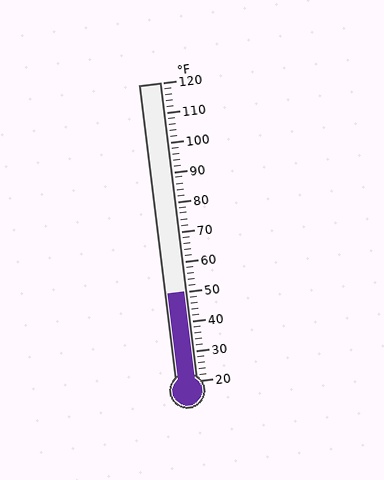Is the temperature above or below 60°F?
The temperature is below 60°F.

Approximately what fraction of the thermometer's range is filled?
The thermometer is filled to approximately 30% of its range.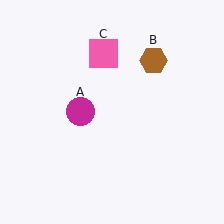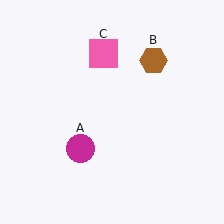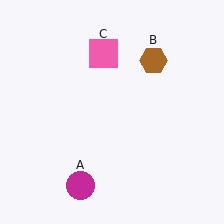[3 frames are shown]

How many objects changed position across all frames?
1 object changed position: magenta circle (object A).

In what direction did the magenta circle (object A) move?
The magenta circle (object A) moved down.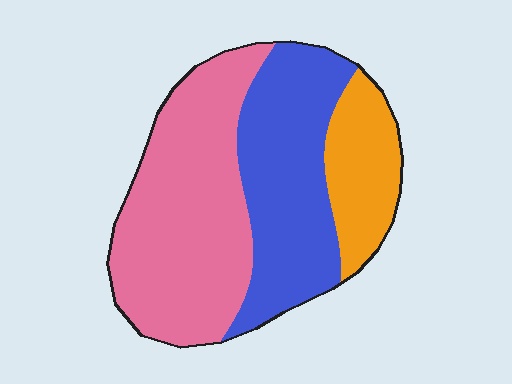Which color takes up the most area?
Pink, at roughly 45%.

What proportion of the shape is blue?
Blue takes up about three eighths (3/8) of the shape.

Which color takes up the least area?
Orange, at roughly 15%.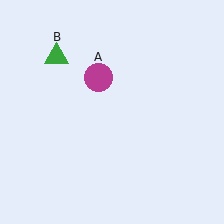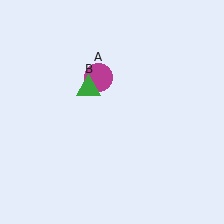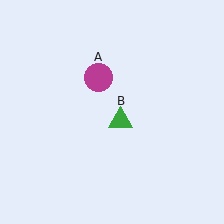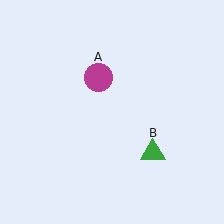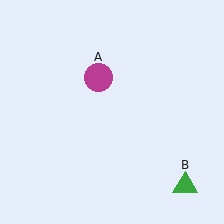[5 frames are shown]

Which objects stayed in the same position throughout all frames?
Magenta circle (object A) remained stationary.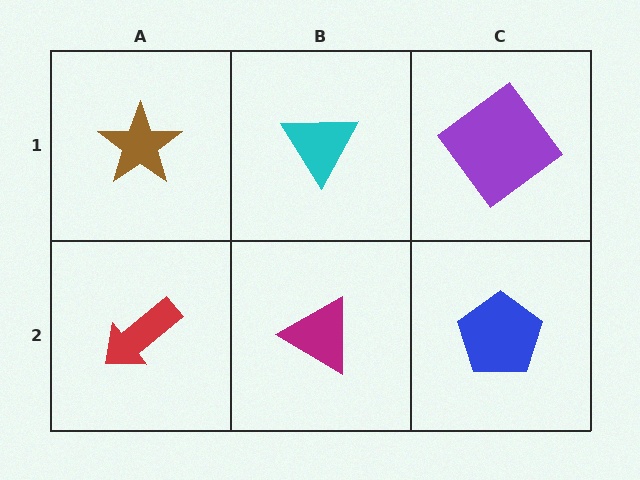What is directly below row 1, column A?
A red arrow.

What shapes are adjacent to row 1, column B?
A magenta triangle (row 2, column B), a brown star (row 1, column A), a purple diamond (row 1, column C).